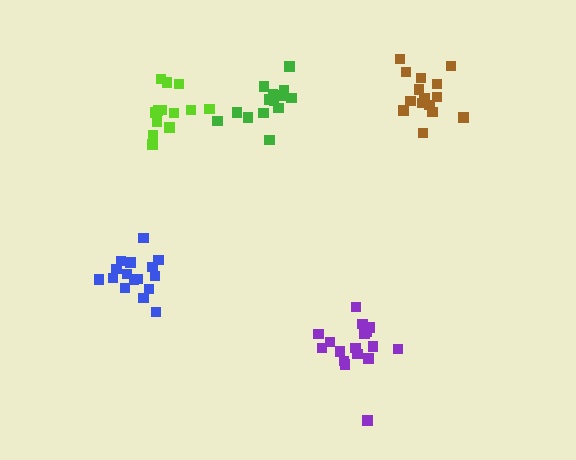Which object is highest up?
The brown cluster is topmost.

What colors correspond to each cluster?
The clusters are colored: green, blue, lime, purple, brown.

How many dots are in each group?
Group 1: 14 dots, Group 2: 16 dots, Group 3: 14 dots, Group 4: 17 dots, Group 5: 15 dots (76 total).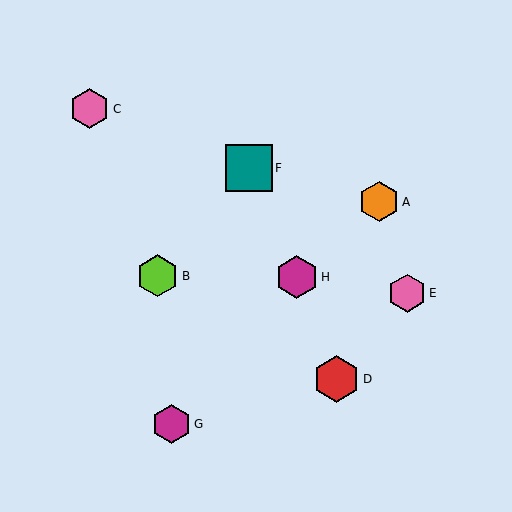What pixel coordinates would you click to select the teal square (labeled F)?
Click at (249, 168) to select the teal square F.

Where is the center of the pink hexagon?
The center of the pink hexagon is at (407, 293).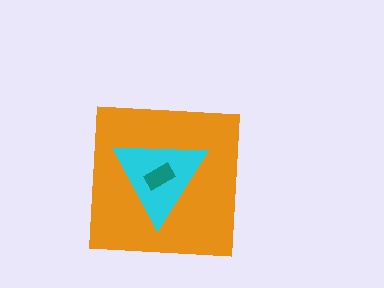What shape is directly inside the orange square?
The cyan triangle.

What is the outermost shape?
The orange square.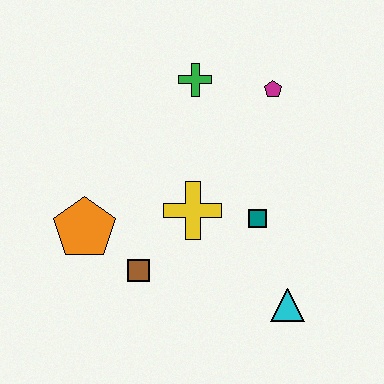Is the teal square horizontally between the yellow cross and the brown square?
No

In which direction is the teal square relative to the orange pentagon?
The teal square is to the right of the orange pentagon.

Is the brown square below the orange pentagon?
Yes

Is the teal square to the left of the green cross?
No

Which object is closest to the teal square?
The yellow cross is closest to the teal square.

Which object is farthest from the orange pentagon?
The magenta pentagon is farthest from the orange pentagon.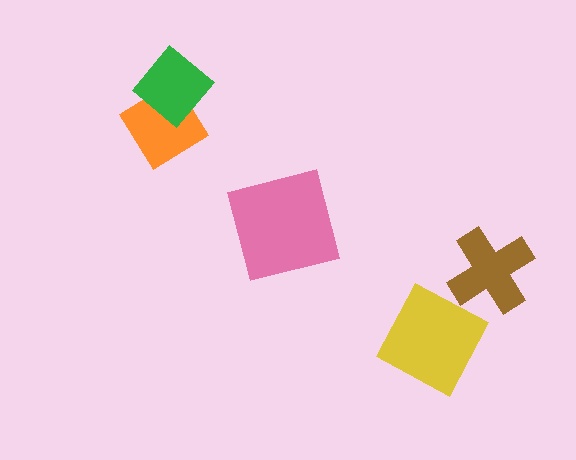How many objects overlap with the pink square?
0 objects overlap with the pink square.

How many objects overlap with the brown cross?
0 objects overlap with the brown cross.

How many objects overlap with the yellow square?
0 objects overlap with the yellow square.